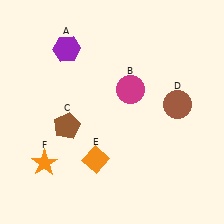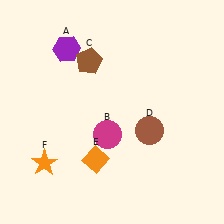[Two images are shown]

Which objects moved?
The objects that moved are: the magenta circle (B), the brown pentagon (C), the brown circle (D).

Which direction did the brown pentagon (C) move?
The brown pentagon (C) moved up.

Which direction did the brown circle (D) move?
The brown circle (D) moved left.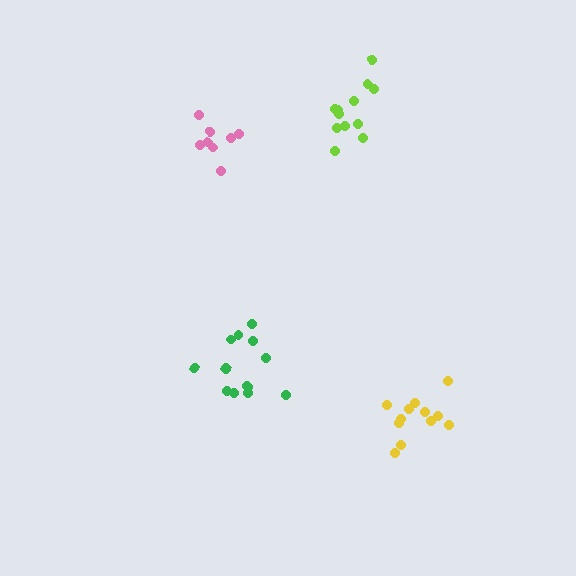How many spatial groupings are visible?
There are 4 spatial groupings.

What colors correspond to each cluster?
The clusters are colored: green, pink, lime, yellow.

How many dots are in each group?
Group 1: 14 dots, Group 2: 8 dots, Group 3: 12 dots, Group 4: 12 dots (46 total).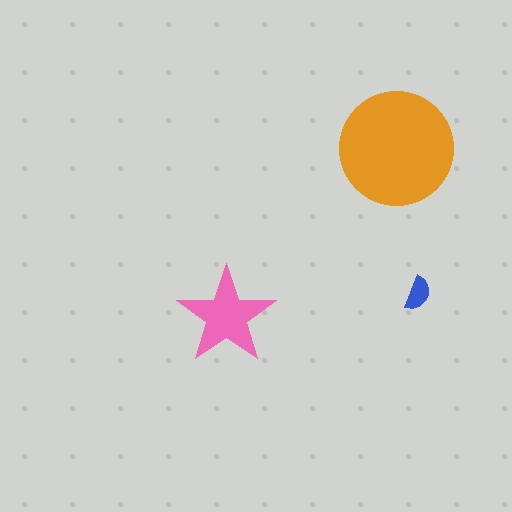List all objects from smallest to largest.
The blue semicircle, the pink star, the orange circle.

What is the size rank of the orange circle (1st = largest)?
1st.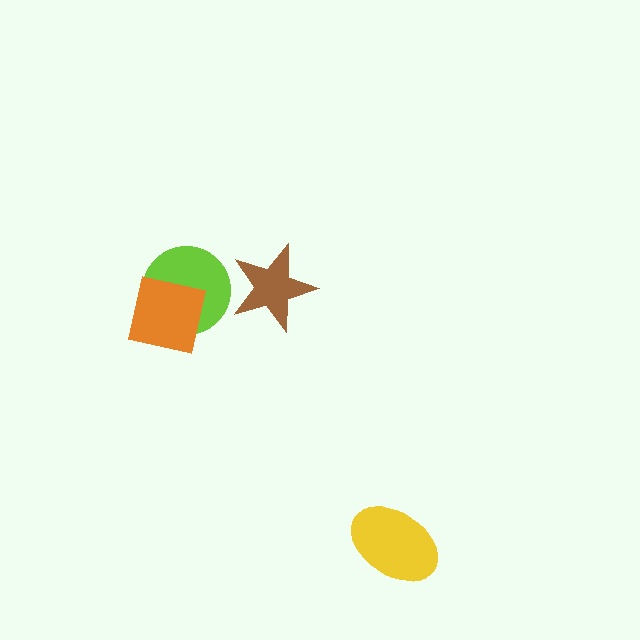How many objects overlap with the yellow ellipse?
0 objects overlap with the yellow ellipse.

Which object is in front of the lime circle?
The orange square is in front of the lime circle.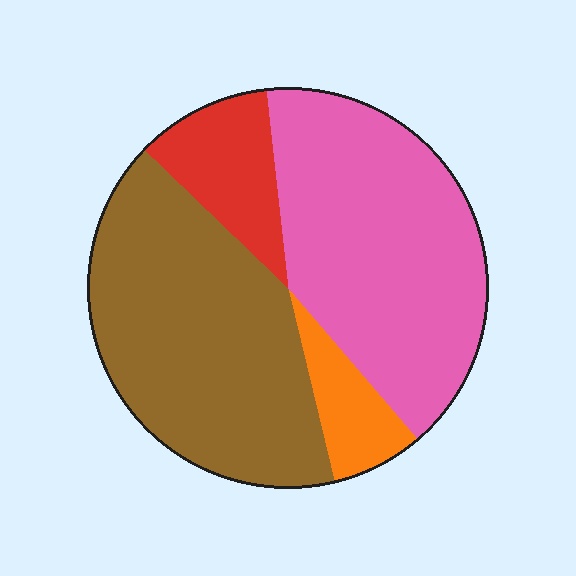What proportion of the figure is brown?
Brown takes up about two fifths (2/5) of the figure.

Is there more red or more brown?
Brown.